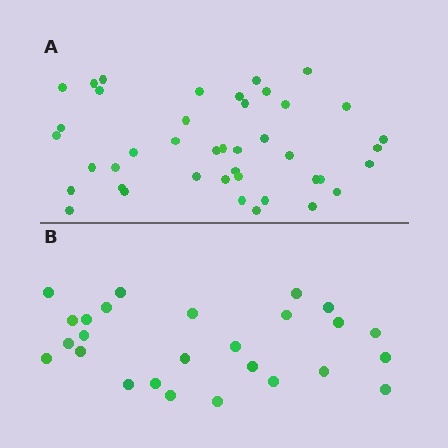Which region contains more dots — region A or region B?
Region A (the top region) has more dots.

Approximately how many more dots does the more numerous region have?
Region A has approximately 15 more dots than region B.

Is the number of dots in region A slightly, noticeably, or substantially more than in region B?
Region A has substantially more. The ratio is roughly 1.6 to 1.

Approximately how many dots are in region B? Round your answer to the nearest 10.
About 30 dots. (The exact count is 26, which rounds to 30.)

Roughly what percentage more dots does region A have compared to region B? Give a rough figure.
About 60% more.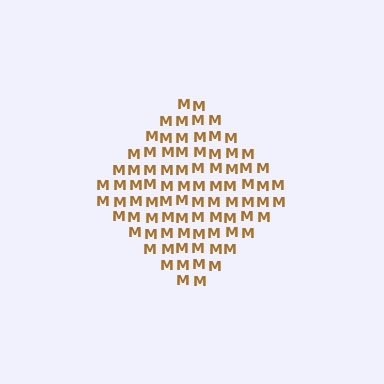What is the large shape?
The large shape is a diamond.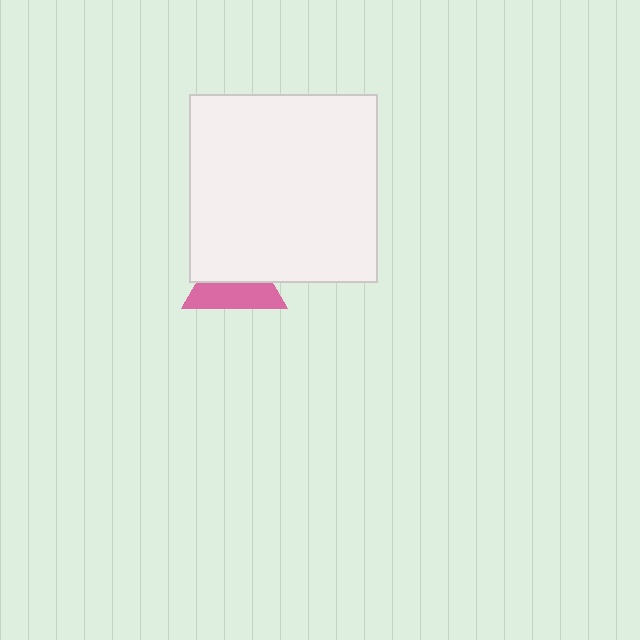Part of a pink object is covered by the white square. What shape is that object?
It is a triangle.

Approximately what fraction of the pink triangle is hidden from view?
Roughly 52% of the pink triangle is hidden behind the white square.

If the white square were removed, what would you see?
You would see the complete pink triangle.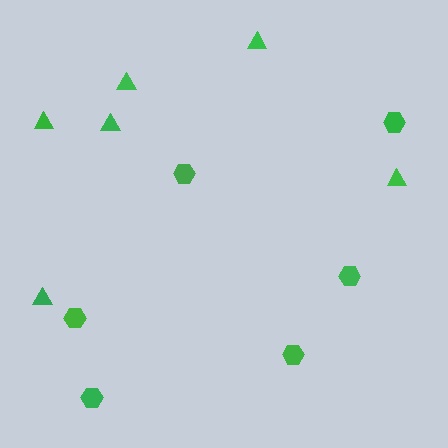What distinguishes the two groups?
There are 2 groups: one group of hexagons (6) and one group of triangles (6).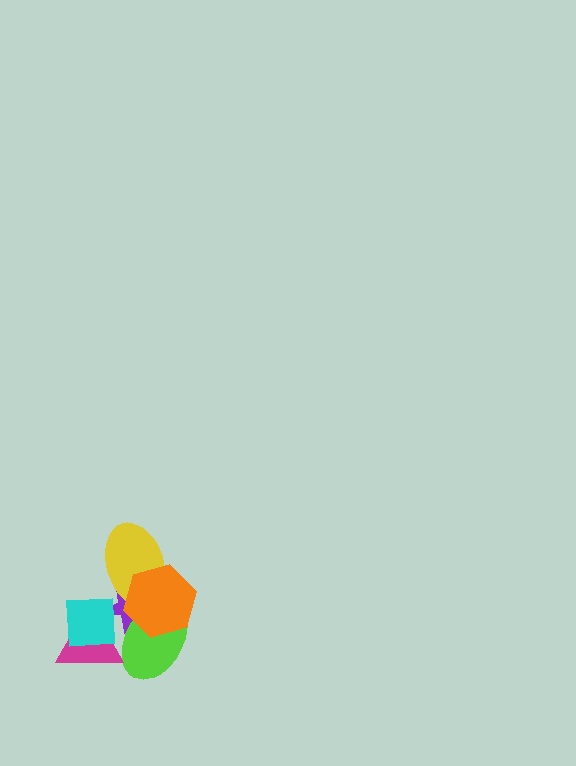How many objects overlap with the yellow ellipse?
3 objects overlap with the yellow ellipse.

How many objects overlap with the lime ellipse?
5 objects overlap with the lime ellipse.